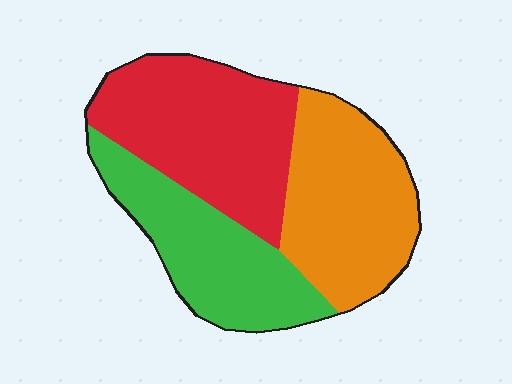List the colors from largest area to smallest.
From largest to smallest: red, orange, green.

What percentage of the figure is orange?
Orange covers about 35% of the figure.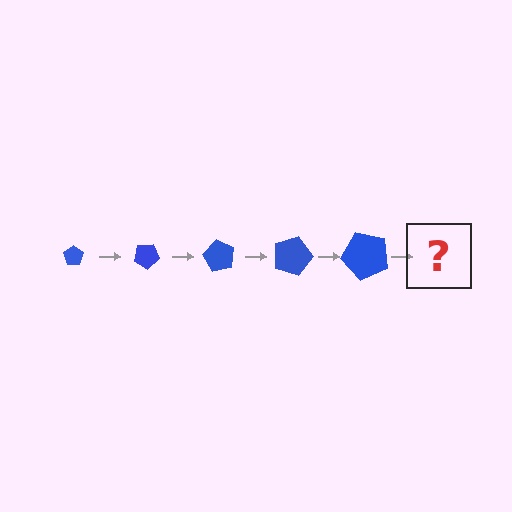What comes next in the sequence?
The next element should be a pentagon, larger than the previous one and rotated 150 degrees from the start.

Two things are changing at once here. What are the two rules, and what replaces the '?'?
The two rules are that the pentagon grows larger each step and it rotates 30 degrees each step. The '?' should be a pentagon, larger than the previous one and rotated 150 degrees from the start.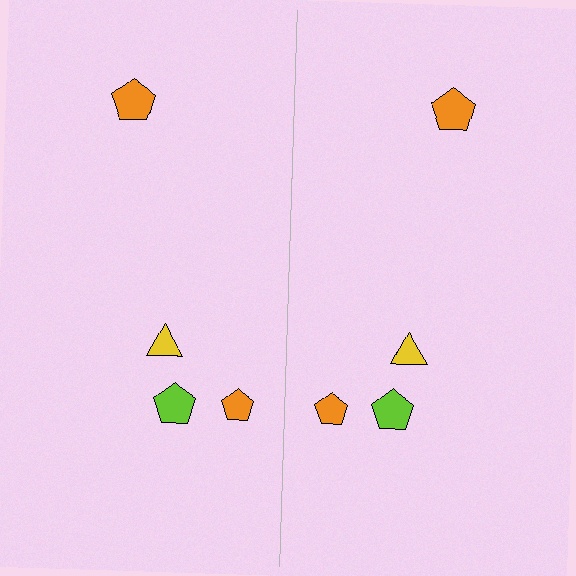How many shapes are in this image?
There are 8 shapes in this image.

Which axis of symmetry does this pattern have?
The pattern has a vertical axis of symmetry running through the center of the image.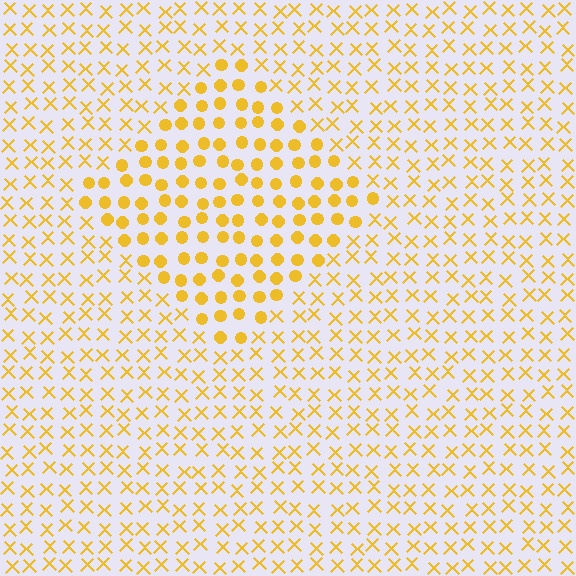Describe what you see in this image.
The image is filled with small yellow elements arranged in a uniform grid. A diamond-shaped region contains circles, while the surrounding area contains X marks. The boundary is defined purely by the change in element shape.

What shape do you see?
I see a diamond.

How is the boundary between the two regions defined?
The boundary is defined by a change in element shape: circles inside vs. X marks outside. All elements share the same color and spacing.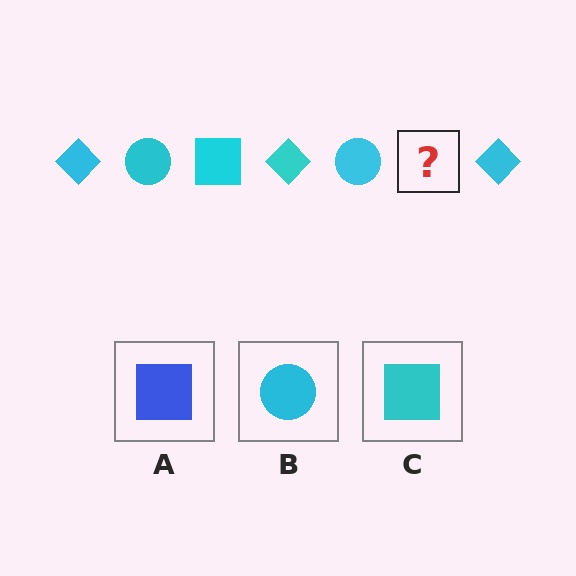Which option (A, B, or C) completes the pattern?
C.